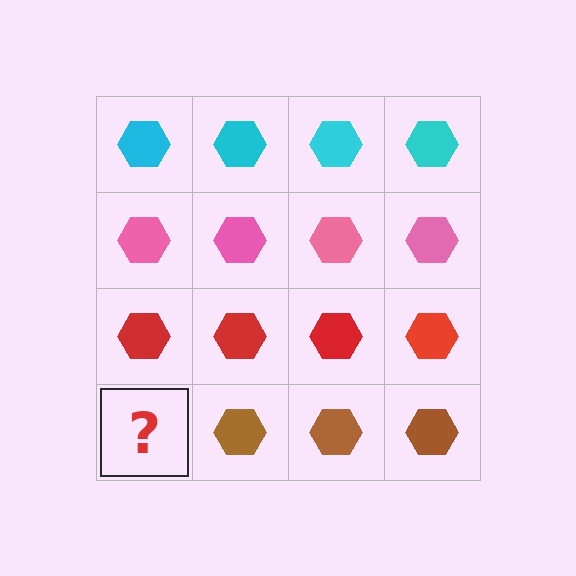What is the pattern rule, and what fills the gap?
The rule is that each row has a consistent color. The gap should be filled with a brown hexagon.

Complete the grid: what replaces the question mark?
The question mark should be replaced with a brown hexagon.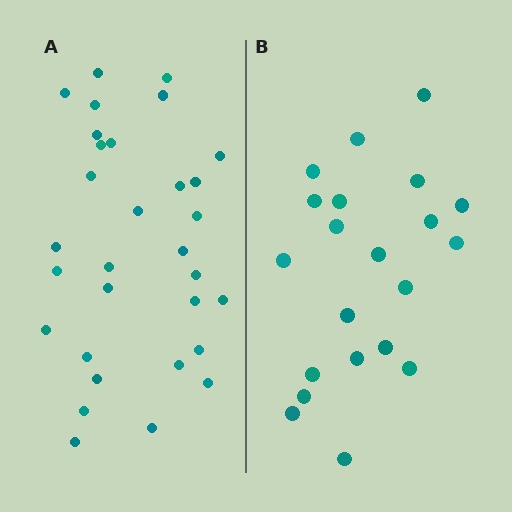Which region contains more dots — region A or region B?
Region A (the left region) has more dots.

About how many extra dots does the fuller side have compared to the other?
Region A has roughly 10 or so more dots than region B.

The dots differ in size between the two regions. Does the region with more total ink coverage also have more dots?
No. Region B has more total ink coverage because its dots are larger, but region A actually contains more individual dots. Total area can be misleading — the number of items is what matters here.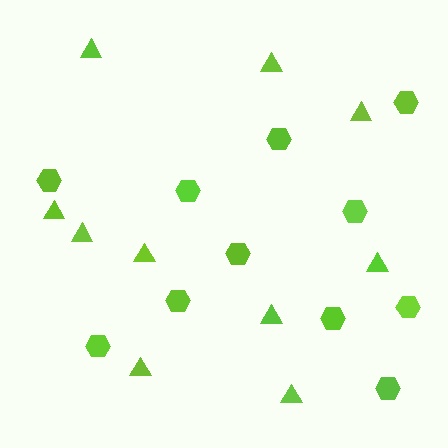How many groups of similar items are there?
There are 2 groups: one group of hexagons (11) and one group of triangles (10).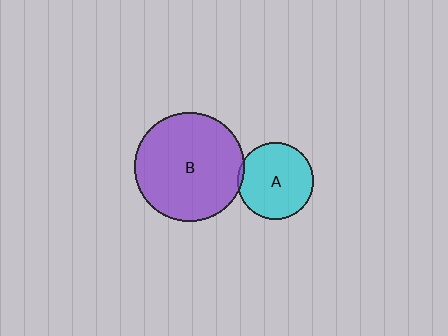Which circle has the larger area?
Circle B (purple).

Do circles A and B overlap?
Yes.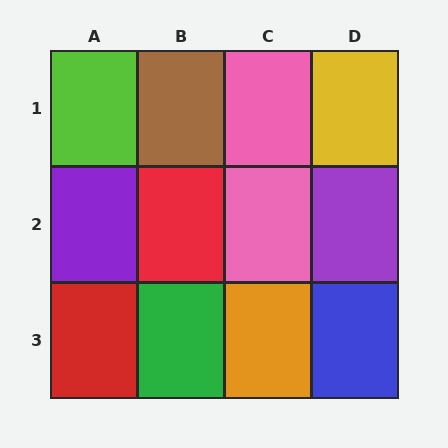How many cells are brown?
1 cell is brown.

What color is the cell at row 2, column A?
Purple.